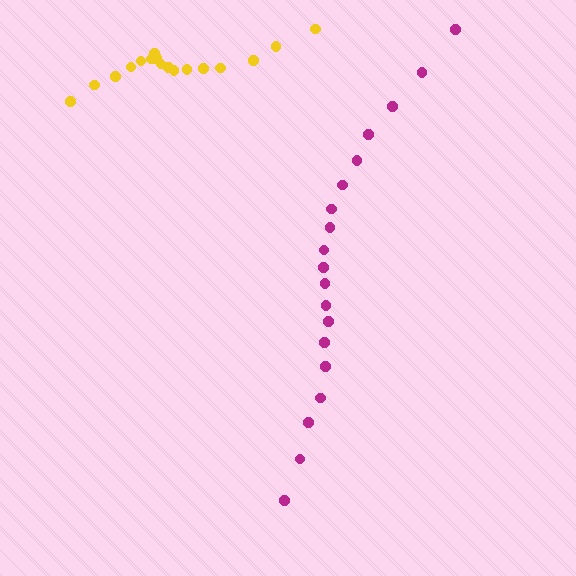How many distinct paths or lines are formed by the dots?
There are 2 distinct paths.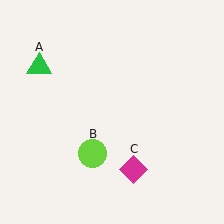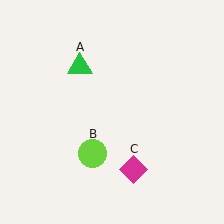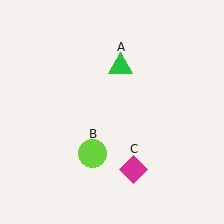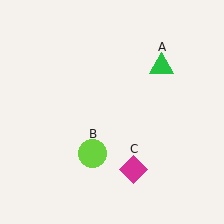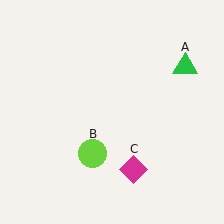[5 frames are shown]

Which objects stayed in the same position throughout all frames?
Lime circle (object B) and magenta diamond (object C) remained stationary.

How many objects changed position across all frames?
1 object changed position: green triangle (object A).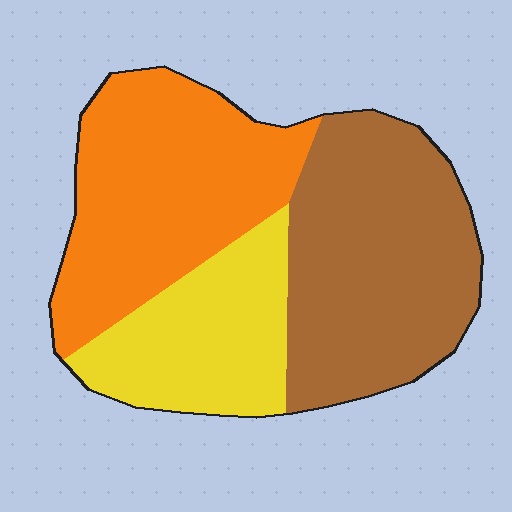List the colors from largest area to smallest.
From largest to smallest: brown, orange, yellow.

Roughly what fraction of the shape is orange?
Orange takes up about three eighths (3/8) of the shape.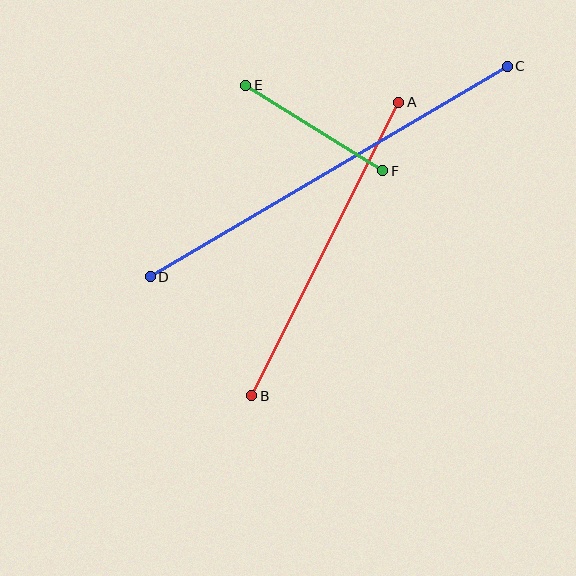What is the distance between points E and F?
The distance is approximately 162 pixels.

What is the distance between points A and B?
The distance is approximately 328 pixels.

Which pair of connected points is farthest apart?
Points C and D are farthest apart.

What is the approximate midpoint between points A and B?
The midpoint is at approximately (325, 249) pixels.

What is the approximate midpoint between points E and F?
The midpoint is at approximately (314, 128) pixels.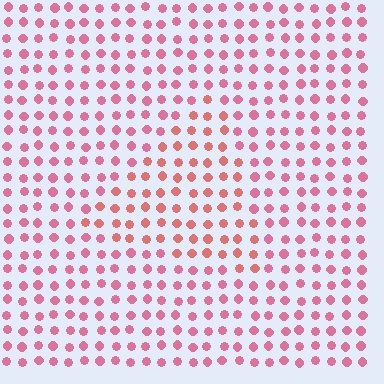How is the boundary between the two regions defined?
The boundary is defined purely by a slight shift in hue (about 24 degrees). Spacing, size, and orientation are identical on both sides.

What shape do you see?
I see a triangle.